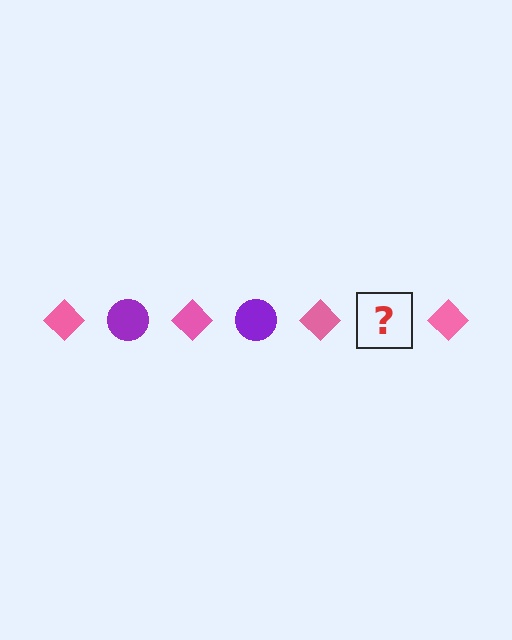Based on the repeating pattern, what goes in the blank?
The blank should be a purple circle.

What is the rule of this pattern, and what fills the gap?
The rule is that the pattern alternates between pink diamond and purple circle. The gap should be filled with a purple circle.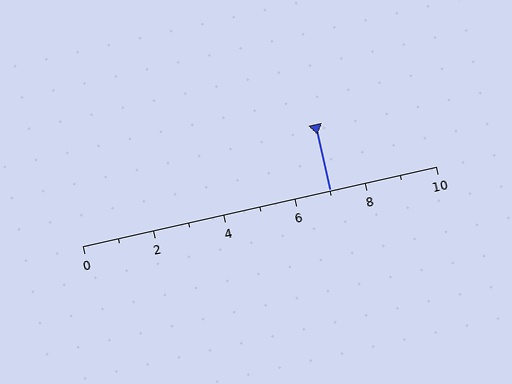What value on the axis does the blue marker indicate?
The marker indicates approximately 7.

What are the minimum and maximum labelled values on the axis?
The axis runs from 0 to 10.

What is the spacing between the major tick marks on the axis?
The major ticks are spaced 2 apart.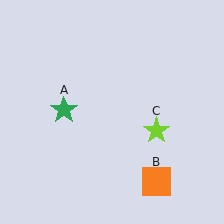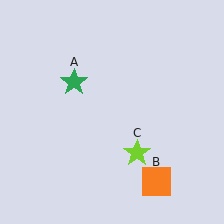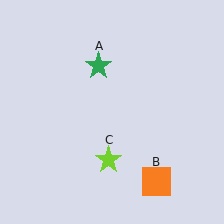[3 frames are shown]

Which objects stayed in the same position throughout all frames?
Orange square (object B) remained stationary.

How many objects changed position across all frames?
2 objects changed position: green star (object A), lime star (object C).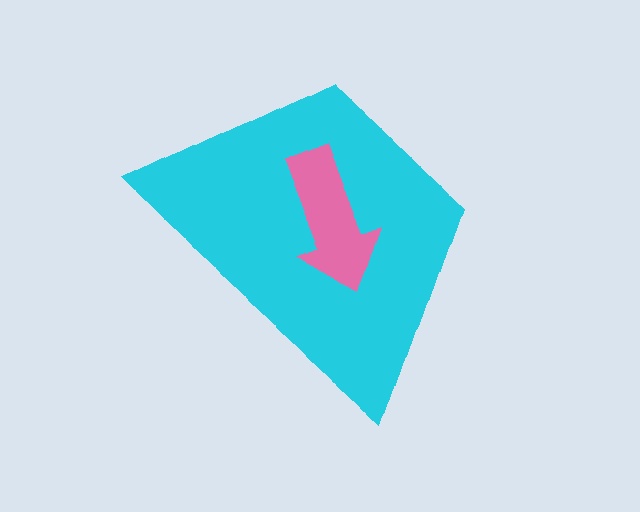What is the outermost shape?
The cyan trapezoid.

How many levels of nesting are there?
2.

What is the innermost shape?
The pink arrow.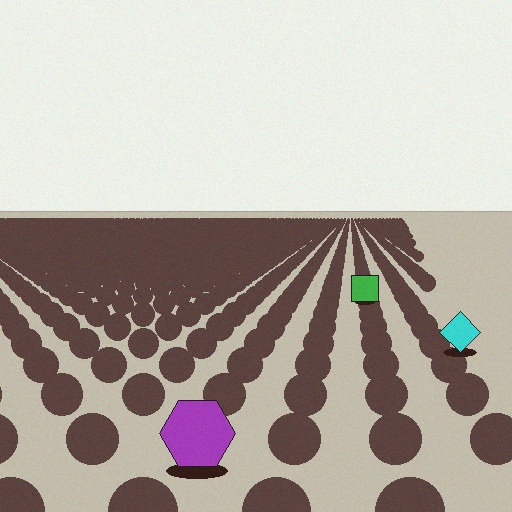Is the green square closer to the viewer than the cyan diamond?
No. The cyan diamond is closer — you can tell from the texture gradient: the ground texture is coarser near it.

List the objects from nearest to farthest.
From nearest to farthest: the purple hexagon, the cyan diamond, the green square.